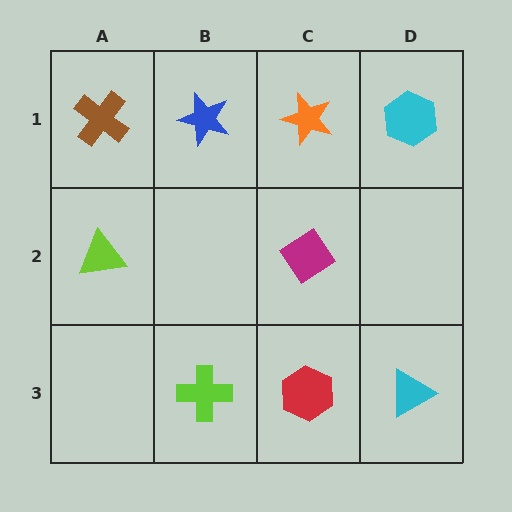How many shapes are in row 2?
2 shapes.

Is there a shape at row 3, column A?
No, that cell is empty.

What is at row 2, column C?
A magenta diamond.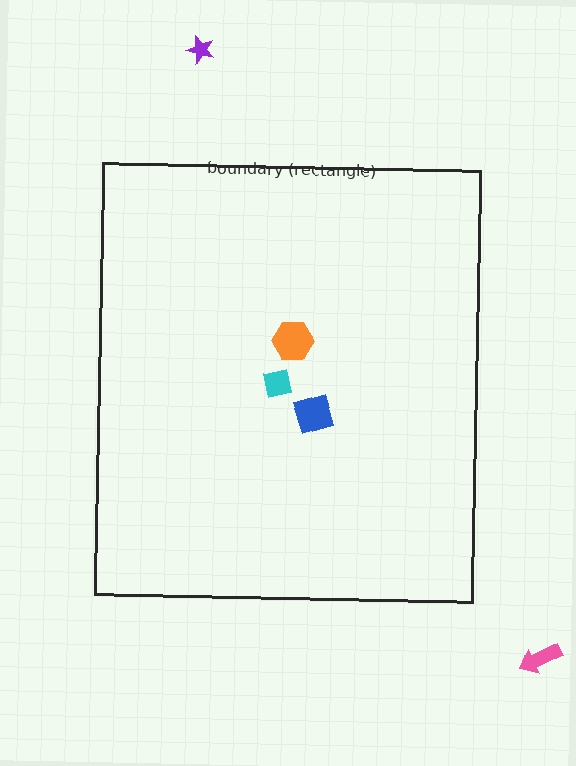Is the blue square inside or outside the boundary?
Inside.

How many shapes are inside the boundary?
3 inside, 2 outside.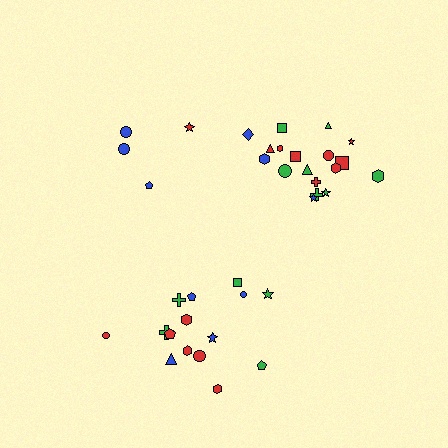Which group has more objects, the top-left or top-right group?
The top-right group.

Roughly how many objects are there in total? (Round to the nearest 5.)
Roughly 35 objects in total.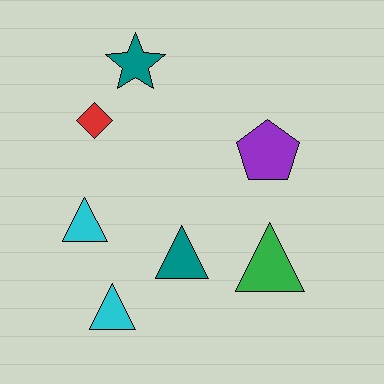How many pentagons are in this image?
There is 1 pentagon.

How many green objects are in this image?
There is 1 green object.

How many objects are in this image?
There are 7 objects.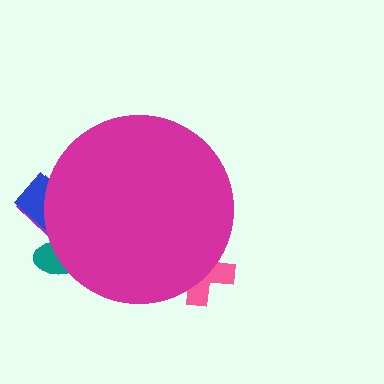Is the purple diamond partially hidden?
Yes, the purple diamond is partially hidden behind the magenta circle.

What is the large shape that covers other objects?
A magenta circle.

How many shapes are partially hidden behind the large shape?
5 shapes are partially hidden.